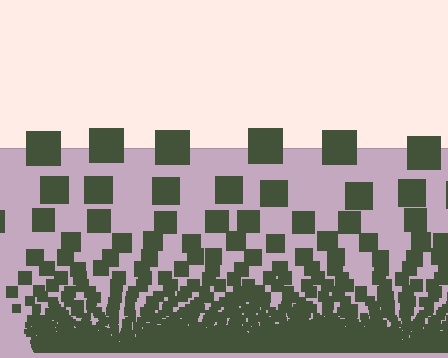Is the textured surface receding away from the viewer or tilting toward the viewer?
The surface appears to tilt toward the viewer. Texture elements get larger and sparser toward the top.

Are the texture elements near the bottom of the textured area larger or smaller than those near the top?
Smaller. The gradient is inverted — elements near the bottom are smaller and denser.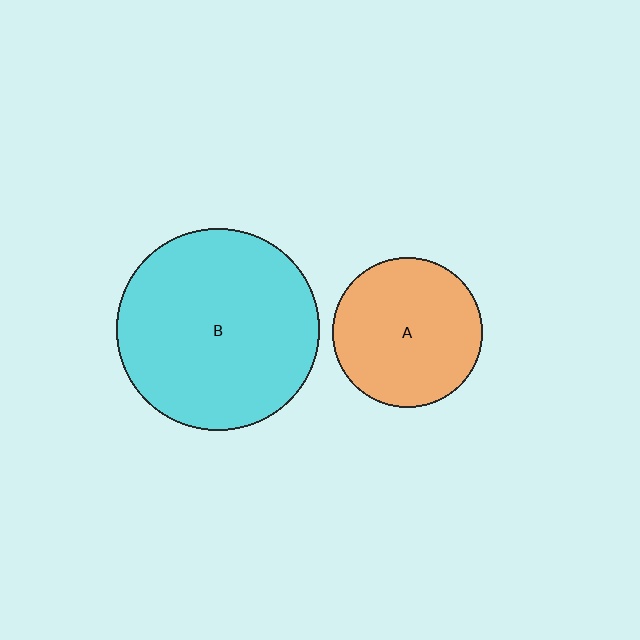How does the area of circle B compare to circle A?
Approximately 1.8 times.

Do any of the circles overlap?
No, none of the circles overlap.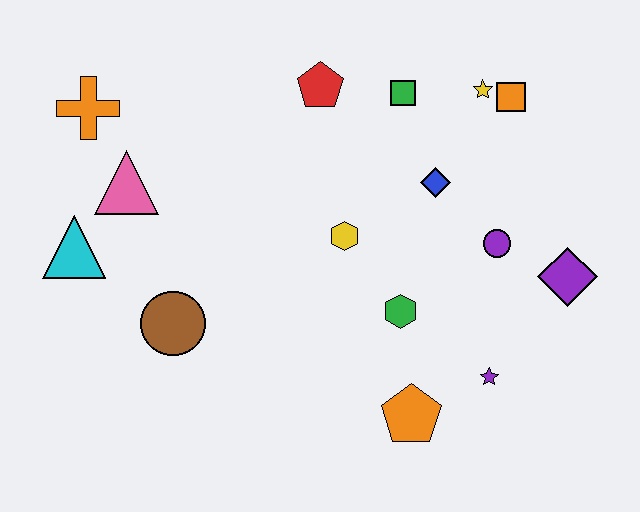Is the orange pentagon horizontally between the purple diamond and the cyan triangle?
Yes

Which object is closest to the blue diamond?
The purple circle is closest to the blue diamond.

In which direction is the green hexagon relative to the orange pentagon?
The green hexagon is above the orange pentagon.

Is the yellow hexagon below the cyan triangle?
No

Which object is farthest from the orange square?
The cyan triangle is farthest from the orange square.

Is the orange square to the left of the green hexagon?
No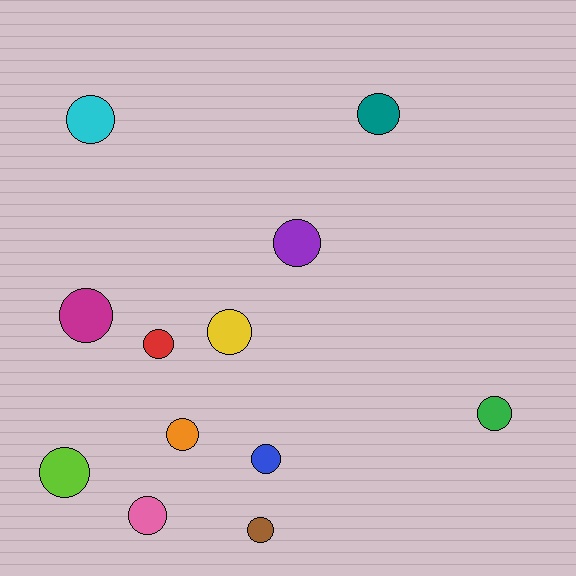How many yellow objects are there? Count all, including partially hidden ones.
There is 1 yellow object.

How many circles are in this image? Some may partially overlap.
There are 12 circles.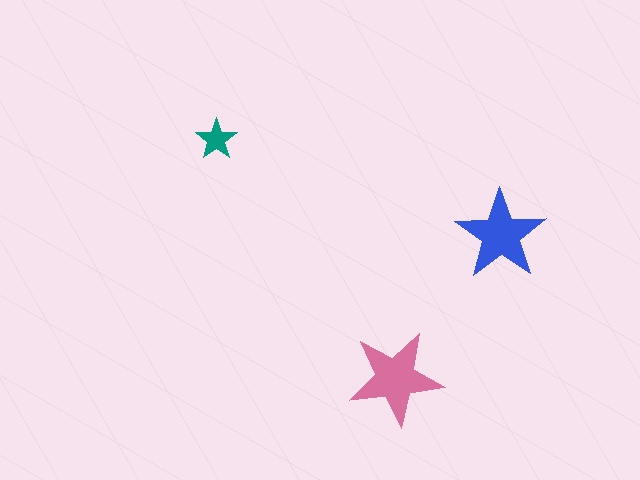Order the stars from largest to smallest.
the pink one, the blue one, the teal one.